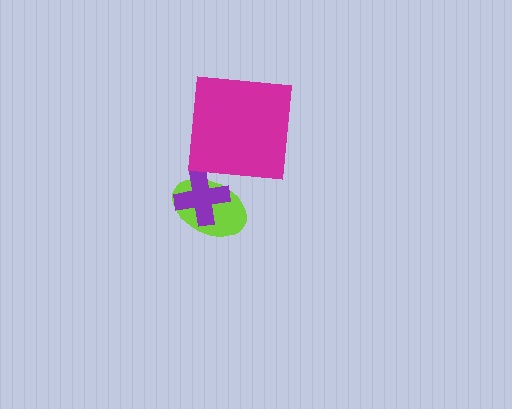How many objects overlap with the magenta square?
0 objects overlap with the magenta square.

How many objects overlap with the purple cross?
1 object overlaps with the purple cross.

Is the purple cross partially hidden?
No, no other shape covers it.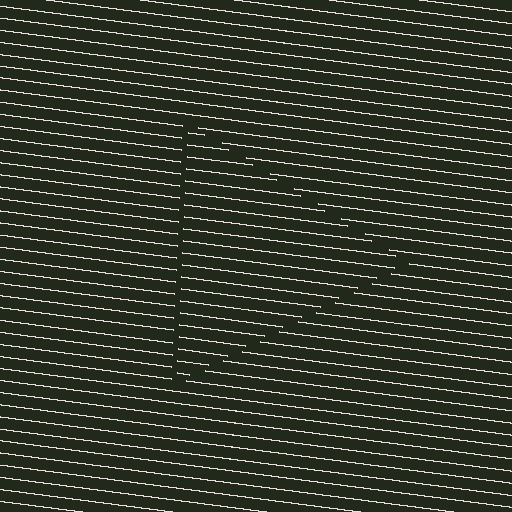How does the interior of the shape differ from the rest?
The interior of the shape contains the same grating, shifted by half a period — the contour is defined by the phase discontinuity where line-ends from the inner and outer gratings abut.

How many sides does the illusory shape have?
3 sides — the line-ends trace a triangle.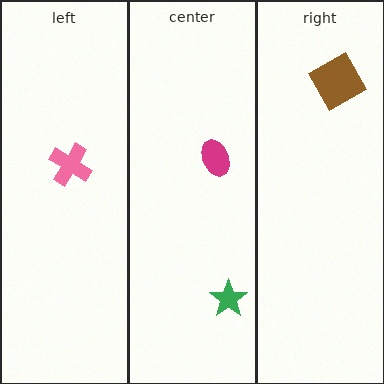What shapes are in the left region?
The pink cross.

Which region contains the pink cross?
The left region.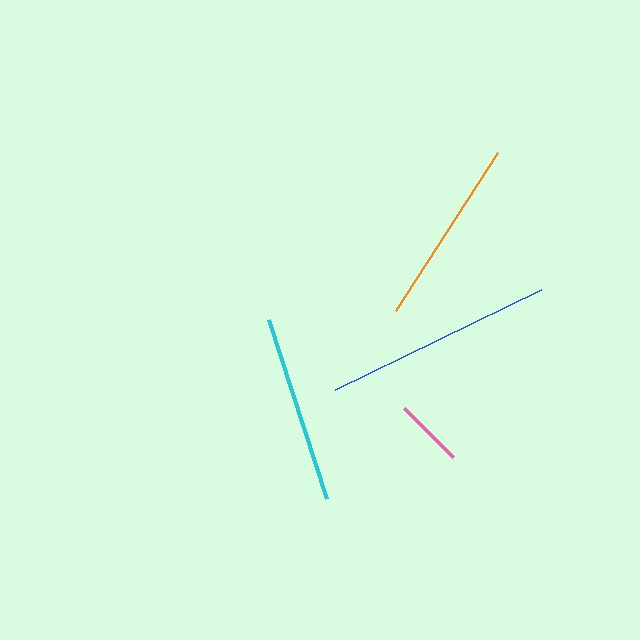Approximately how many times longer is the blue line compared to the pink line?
The blue line is approximately 3.3 times the length of the pink line.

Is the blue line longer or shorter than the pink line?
The blue line is longer than the pink line.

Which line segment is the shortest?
The pink line is the shortest at approximately 70 pixels.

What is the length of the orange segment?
The orange segment is approximately 188 pixels long.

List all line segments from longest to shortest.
From longest to shortest: blue, cyan, orange, pink.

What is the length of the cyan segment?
The cyan segment is approximately 188 pixels long.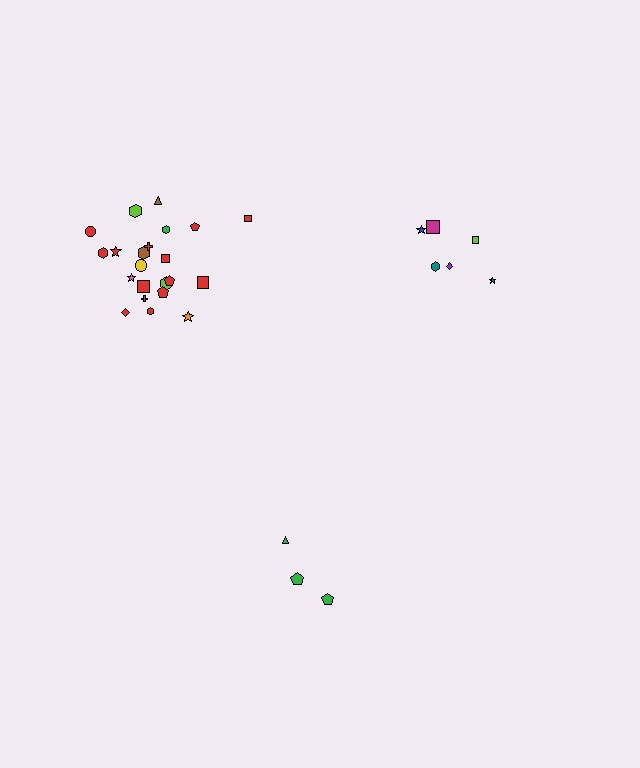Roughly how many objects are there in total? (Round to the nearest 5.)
Roughly 30 objects in total.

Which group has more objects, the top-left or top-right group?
The top-left group.